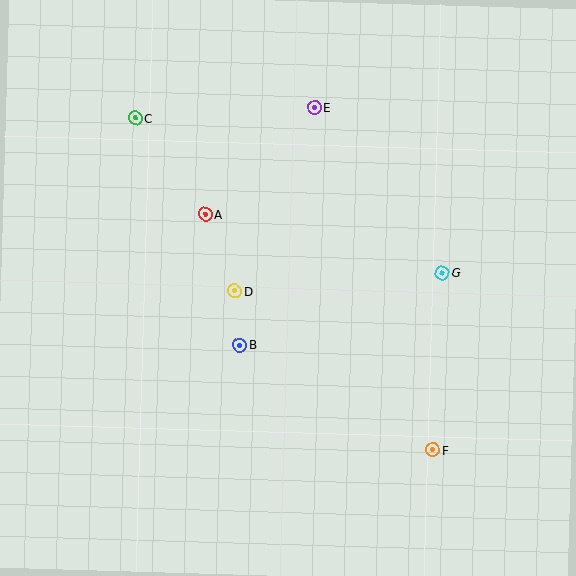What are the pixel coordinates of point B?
Point B is at (240, 345).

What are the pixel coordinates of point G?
Point G is at (442, 273).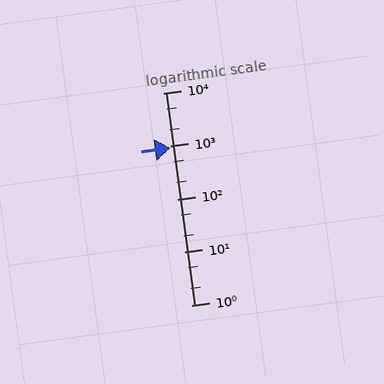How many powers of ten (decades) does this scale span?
The scale spans 4 decades, from 1 to 10000.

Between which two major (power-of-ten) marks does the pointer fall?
The pointer is between 100 and 1000.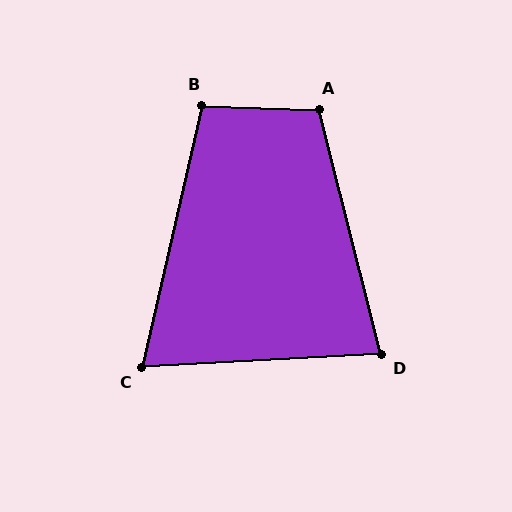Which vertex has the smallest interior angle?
C, at approximately 74 degrees.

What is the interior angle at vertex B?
Approximately 101 degrees (obtuse).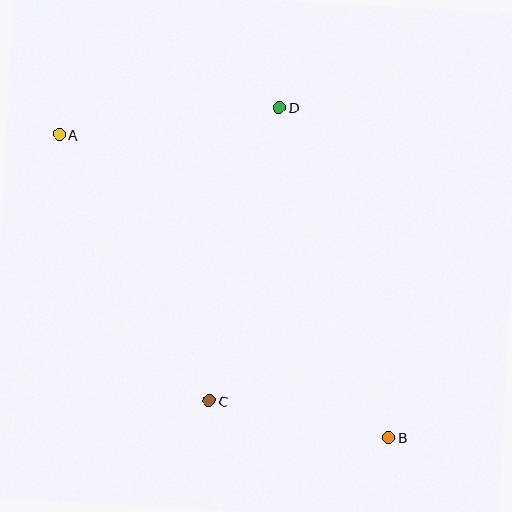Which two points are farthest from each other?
Points A and B are farthest from each other.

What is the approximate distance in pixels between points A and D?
The distance between A and D is approximately 222 pixels.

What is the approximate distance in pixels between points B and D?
The distance between B and D is approximately 348 pixels.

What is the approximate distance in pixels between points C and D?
The distance between C and D is approximately 301 pixels.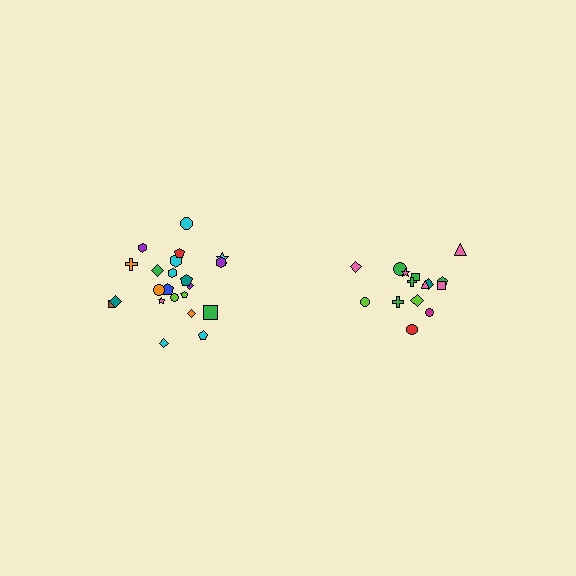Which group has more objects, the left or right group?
The left group.